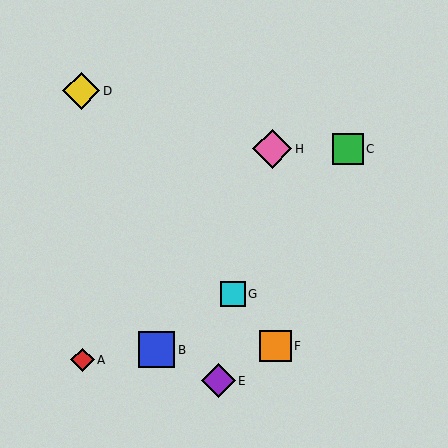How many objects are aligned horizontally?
2 objects (C, H) are aligned horizontally.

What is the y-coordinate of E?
Object E is at y≈381.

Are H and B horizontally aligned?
No, H is at y≈149 and B is at y≈350.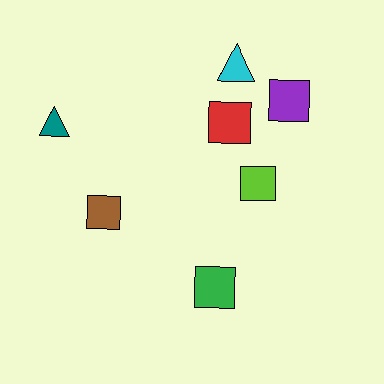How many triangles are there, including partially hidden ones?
There are 2 triangles.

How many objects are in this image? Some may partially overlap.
There are 7 objects.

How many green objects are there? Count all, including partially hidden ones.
There is 1 green object.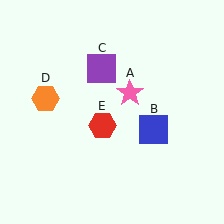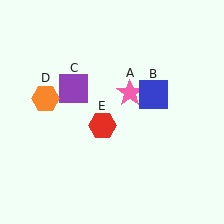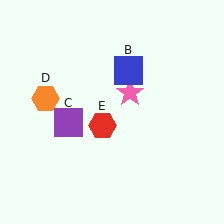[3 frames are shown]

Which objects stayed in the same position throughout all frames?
Pink star (object A) and orange hexagon (object D) and red hexagon (object E) remained stationary.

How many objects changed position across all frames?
2 objects changed position: blue square (object B), purple square (object C).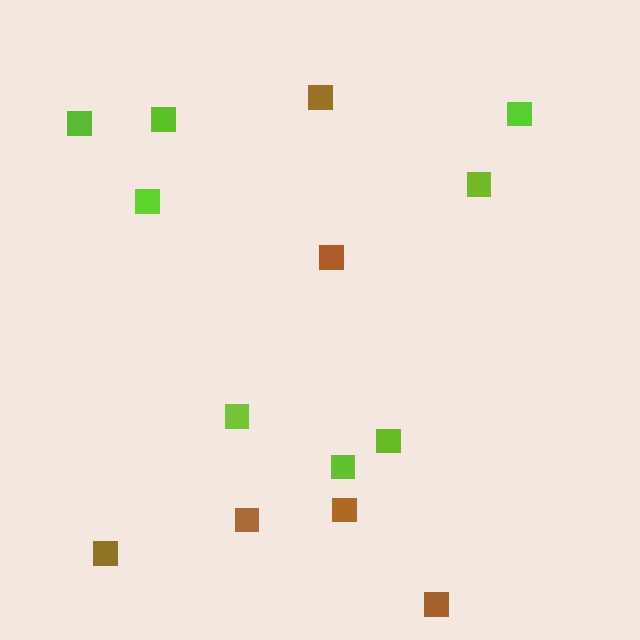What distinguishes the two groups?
There are 2 groups: one group of lime squares (8) and one group of brown squares (6).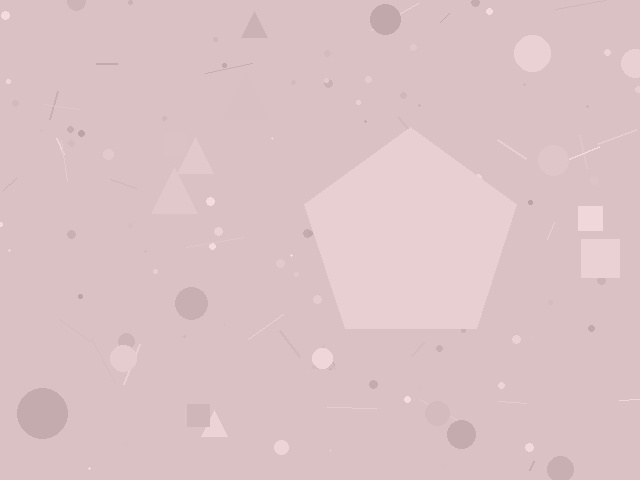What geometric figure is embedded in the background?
A pentagon is embedded in the background.